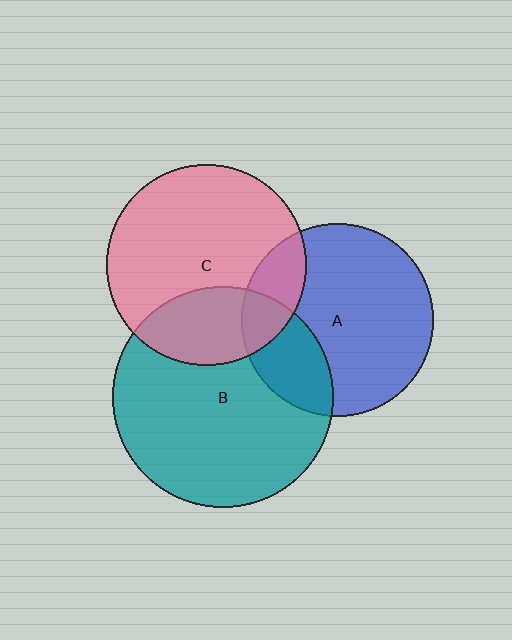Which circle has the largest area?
Circle B (teal).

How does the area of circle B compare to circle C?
Approximately 1.2 times.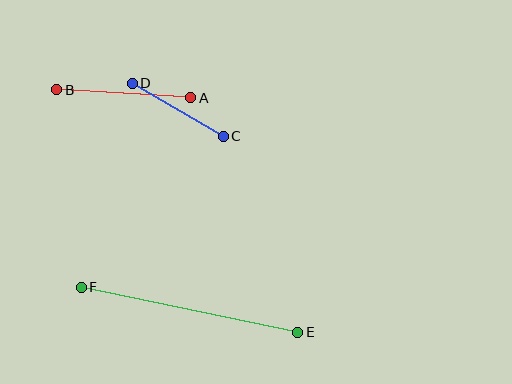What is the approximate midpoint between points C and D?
The midpoint is at approximately (178, 110) pixels.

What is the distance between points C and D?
The distance is approximately 106 pixels.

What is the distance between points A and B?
The distance is approximately 134 pixels.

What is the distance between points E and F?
The distance is approximately 221 pixels.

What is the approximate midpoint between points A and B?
The midpoint is at approximately (124, 94) pixels.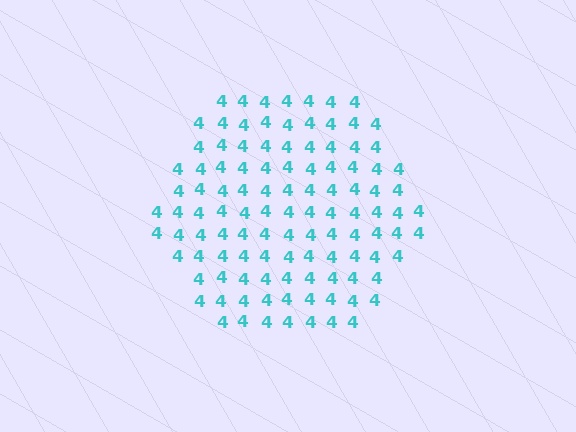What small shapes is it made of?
It is made of small digit 4's.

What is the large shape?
The large shape is a hexagon.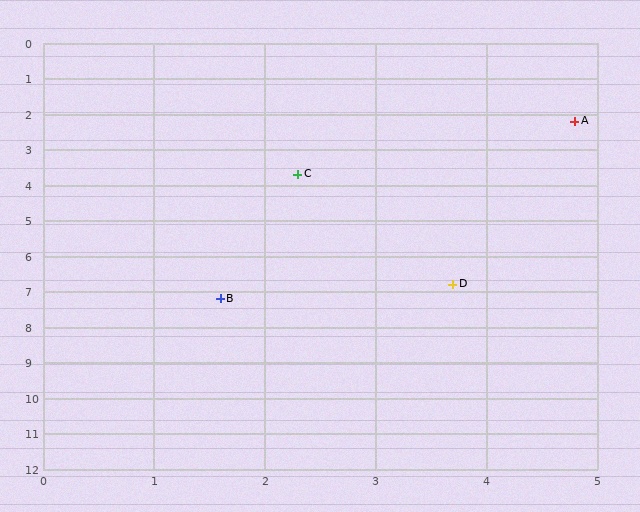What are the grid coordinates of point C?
Point C is at approximately (2.3, 3.7).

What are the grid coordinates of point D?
Point D is at approximately (3.7, 6.8).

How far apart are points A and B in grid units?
Points A and B are about 5.9 grid units apart.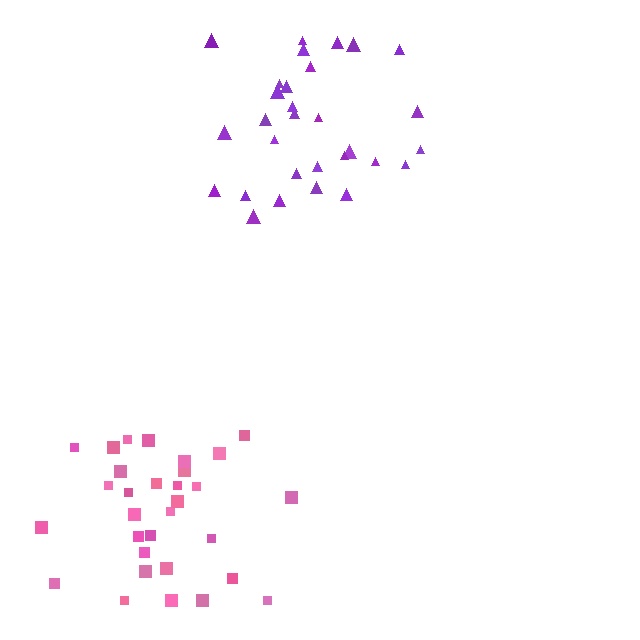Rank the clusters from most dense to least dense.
purple, pink.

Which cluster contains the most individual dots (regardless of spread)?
Pink (31).